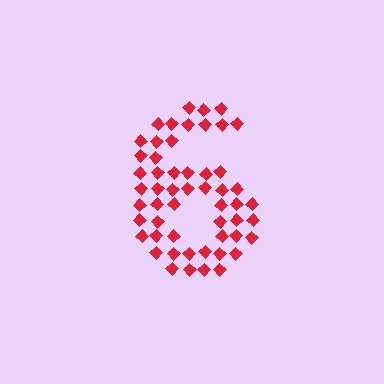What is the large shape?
The large shape is the digit 6.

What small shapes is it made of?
It is made of small diamonds.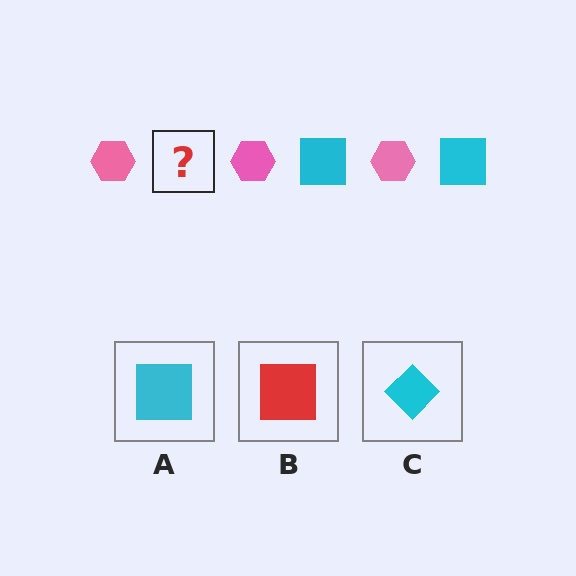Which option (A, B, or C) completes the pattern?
A.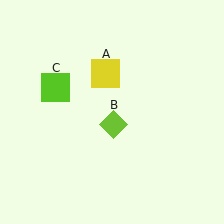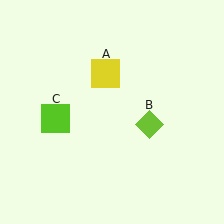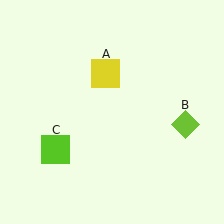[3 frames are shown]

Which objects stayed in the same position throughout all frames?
Yellow square (object A) remained stationary.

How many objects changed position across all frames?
2 objects changed position: lime diamond (object B), lime square (object C).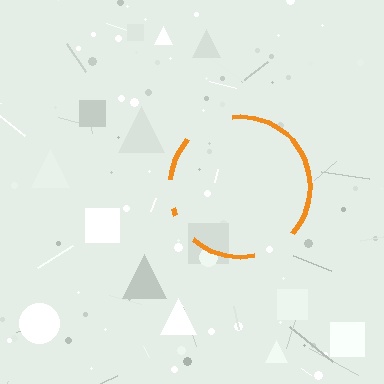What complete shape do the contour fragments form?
The contour fragments form a circle.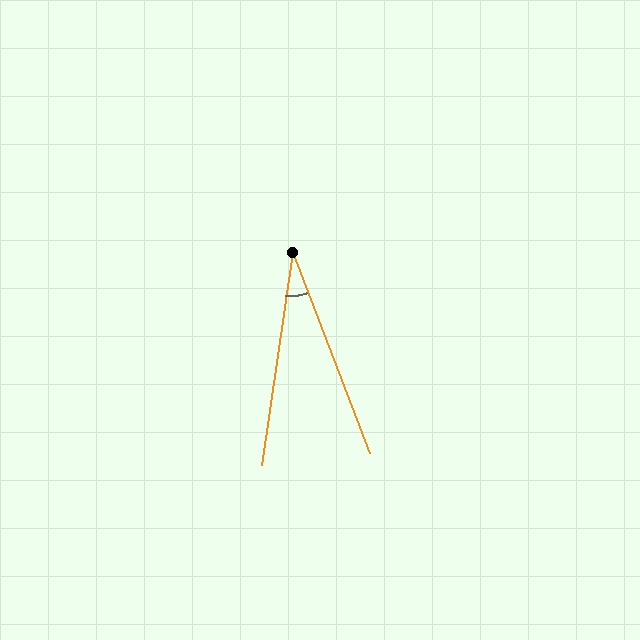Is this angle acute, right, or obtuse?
It is acute.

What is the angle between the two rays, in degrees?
Approximately 29 degrees.